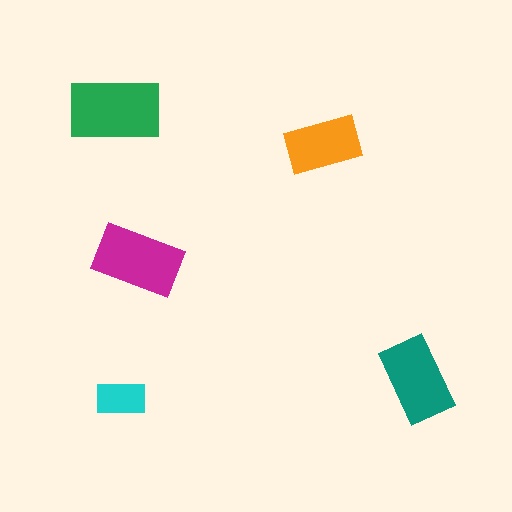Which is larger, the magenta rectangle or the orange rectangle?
The magenta one.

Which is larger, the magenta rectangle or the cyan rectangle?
The magenta one.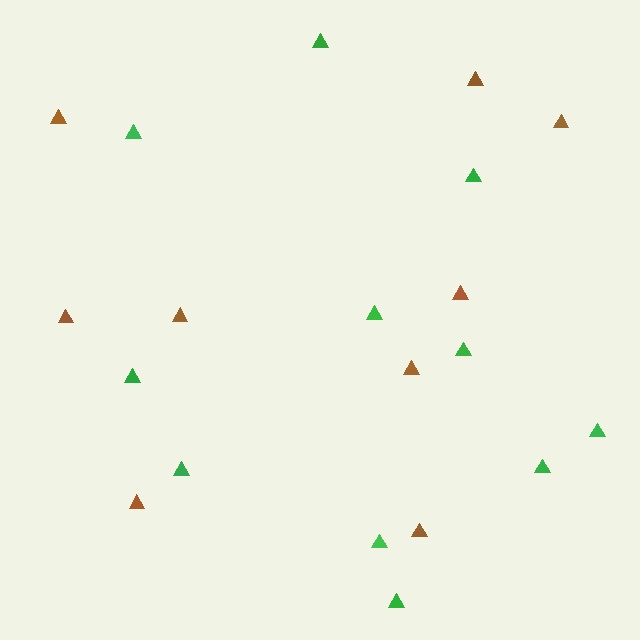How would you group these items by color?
There are 2 groups: one group of brown triangles (9) and one group of green triangles (11).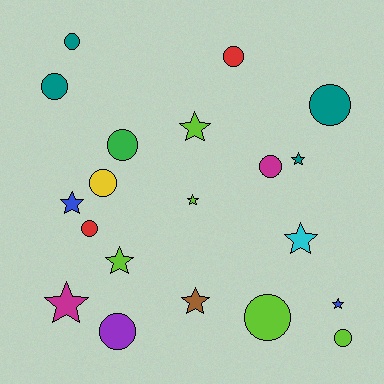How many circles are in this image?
There are 11 circles.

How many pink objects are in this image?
There are no pink objects.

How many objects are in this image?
There are 20 objects.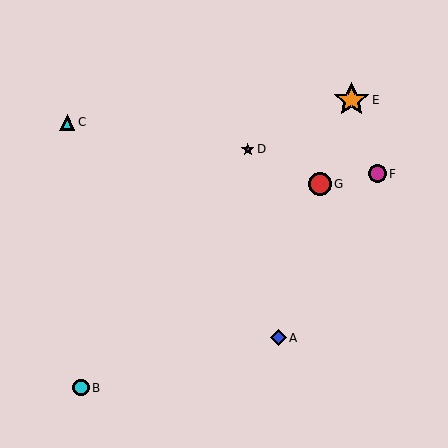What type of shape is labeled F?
Shape F is a magenta circle.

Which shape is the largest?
The orange star (labeled E) is the largest.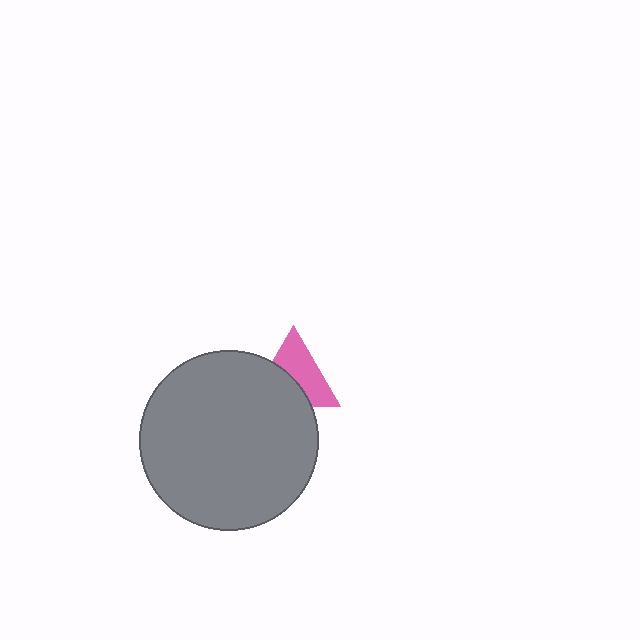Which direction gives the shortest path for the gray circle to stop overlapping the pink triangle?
Moving down gives the shortest separation.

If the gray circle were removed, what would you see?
You would see the complete pink triangle.